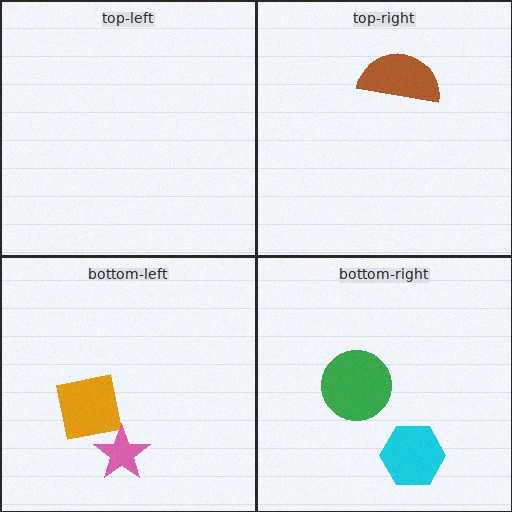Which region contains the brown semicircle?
The top-right region.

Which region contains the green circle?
The bottom-right region.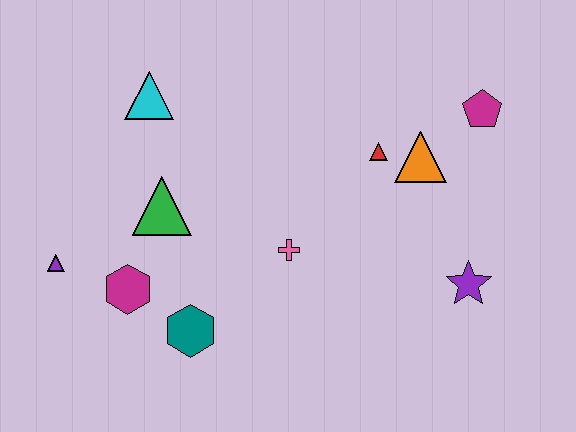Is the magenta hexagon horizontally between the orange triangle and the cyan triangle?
No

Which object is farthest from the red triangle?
The purple triangle is farthest from the red triangle.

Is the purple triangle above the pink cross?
No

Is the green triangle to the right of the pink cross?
No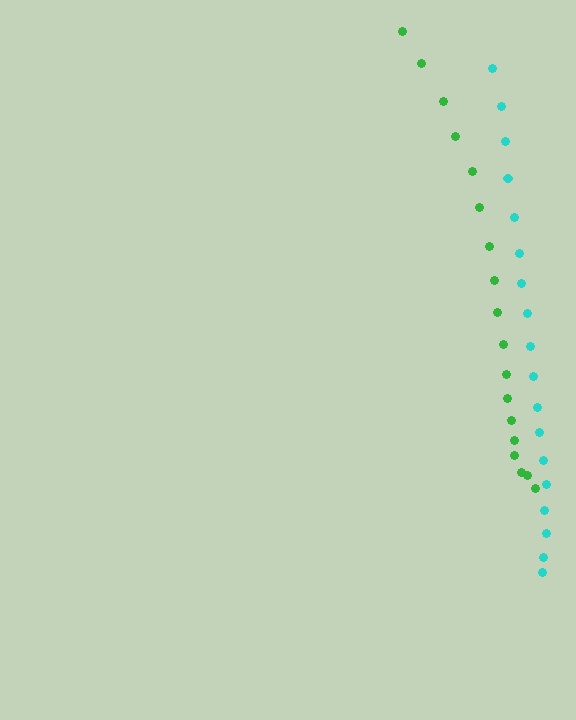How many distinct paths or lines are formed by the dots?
There are 2 distinct paths.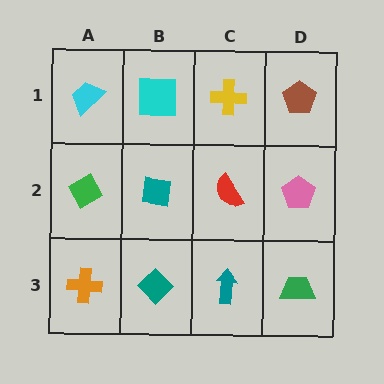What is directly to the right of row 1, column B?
A yellow cross.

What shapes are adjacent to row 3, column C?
A red semicircle (row 2, column C), a teal diamond (row 3, column B), a green trapezoid (row 3, column D).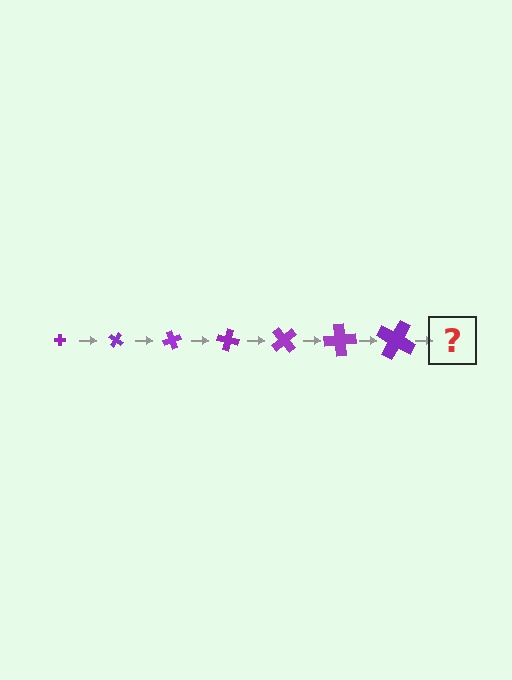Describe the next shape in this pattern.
It should be a cross, larger than the previous one and rotated 245 degrees from the start.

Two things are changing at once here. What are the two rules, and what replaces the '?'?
The two rules are that the cross grows larger each step and it rotates 35 degrees each step. The '?' should be a cross, larger than the previous one and rotated 245 degrees from the start.